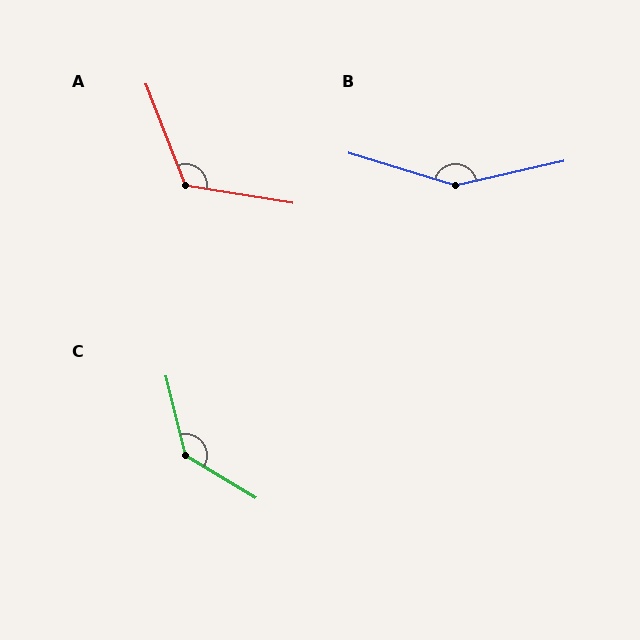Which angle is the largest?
B, at approximately 150 degrees.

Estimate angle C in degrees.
Approximately 134 degrees.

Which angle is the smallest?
A, at approximately 120 degrees.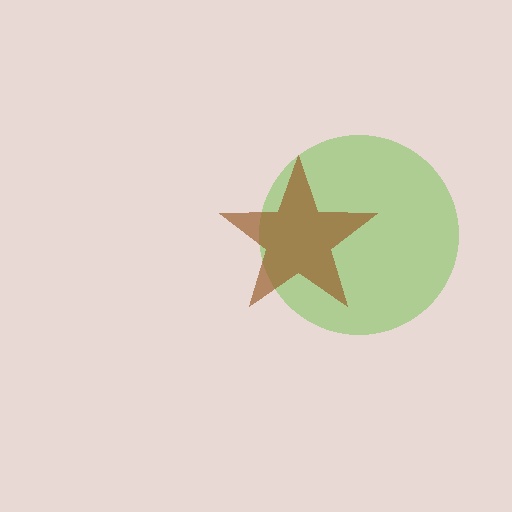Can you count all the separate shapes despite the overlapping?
Yes, there are 2 separate shapes.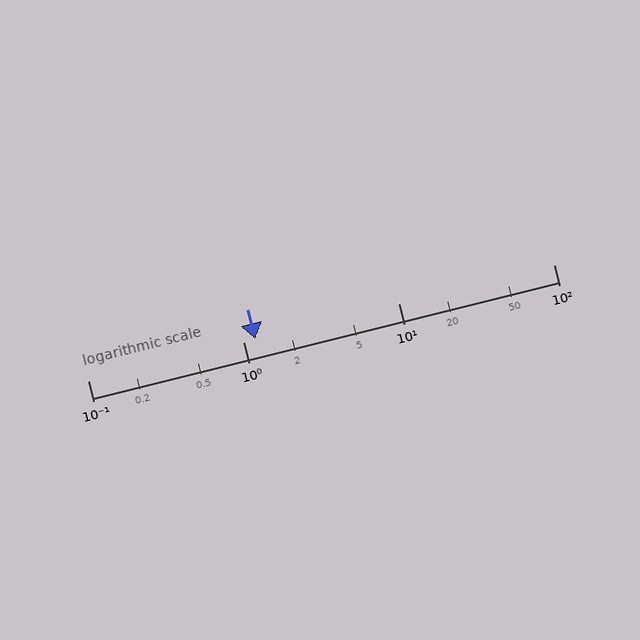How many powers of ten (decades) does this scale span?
The scale spans 3 decades, from 0.1 to 100.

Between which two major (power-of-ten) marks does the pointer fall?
The pointer is between 1 and 10.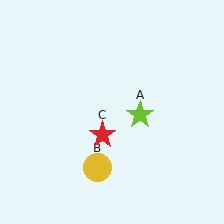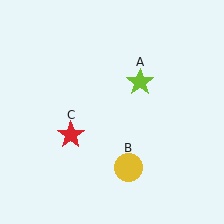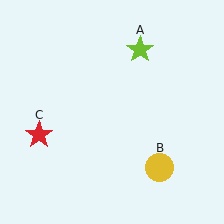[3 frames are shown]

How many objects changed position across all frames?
3 objects changed position: lime star (object A), yellow circle (object B), red star (object C).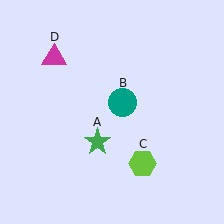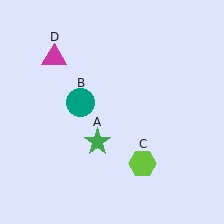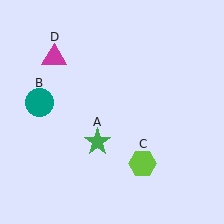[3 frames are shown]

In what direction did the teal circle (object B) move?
The teal circle (object B) moved left.